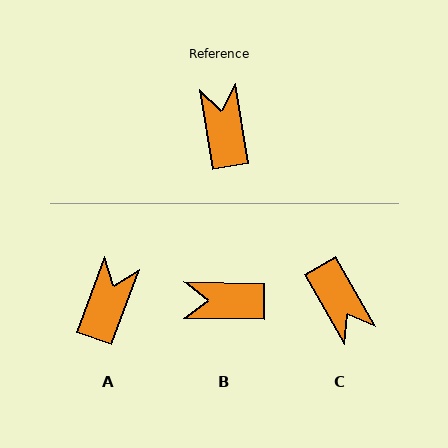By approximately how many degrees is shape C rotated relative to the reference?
Approximately 159 degrees clockwise.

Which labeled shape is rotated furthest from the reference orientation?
C, about 159 degrees away.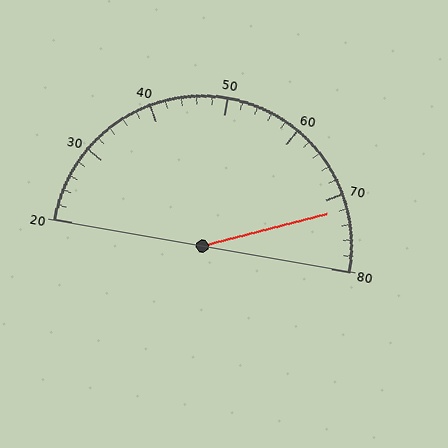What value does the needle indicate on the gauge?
The needle indicates approximately 72.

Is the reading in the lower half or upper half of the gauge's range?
The reading is in the upper half of the range (20 to 80).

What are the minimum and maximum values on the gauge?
The gauge ranges from 20 to 80.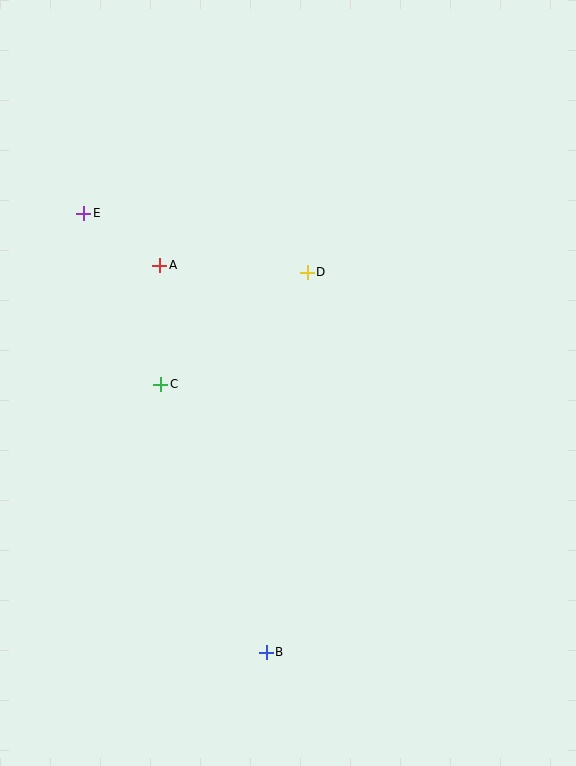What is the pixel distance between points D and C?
The distance between D and C is 184 pixels.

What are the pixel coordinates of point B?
Point B is at (266, 652).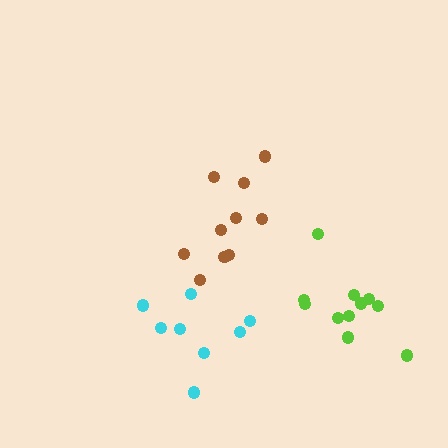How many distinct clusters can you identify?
There are 3 distinct clusters.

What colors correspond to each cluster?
The clusters are colored: brown, cyan, lime.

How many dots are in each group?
Group 1: 10 dots, Group 2: 8 dots, Group 3: 11 dots (29 total).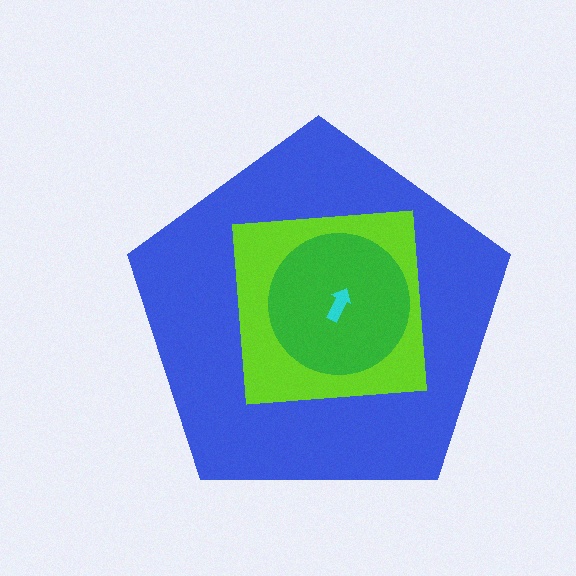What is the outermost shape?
The blue pentagon.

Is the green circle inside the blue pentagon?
Yes.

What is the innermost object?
The cyan arrow.